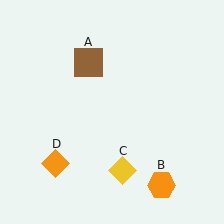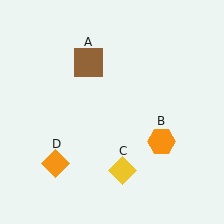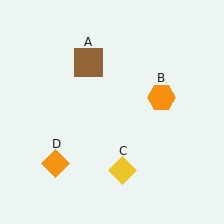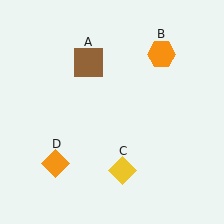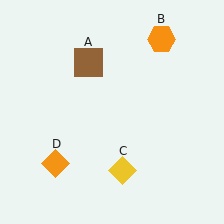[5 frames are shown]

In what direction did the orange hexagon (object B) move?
The orange hexagon (object B) moved up.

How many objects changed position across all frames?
1 object changed position: orange hexagon (object B).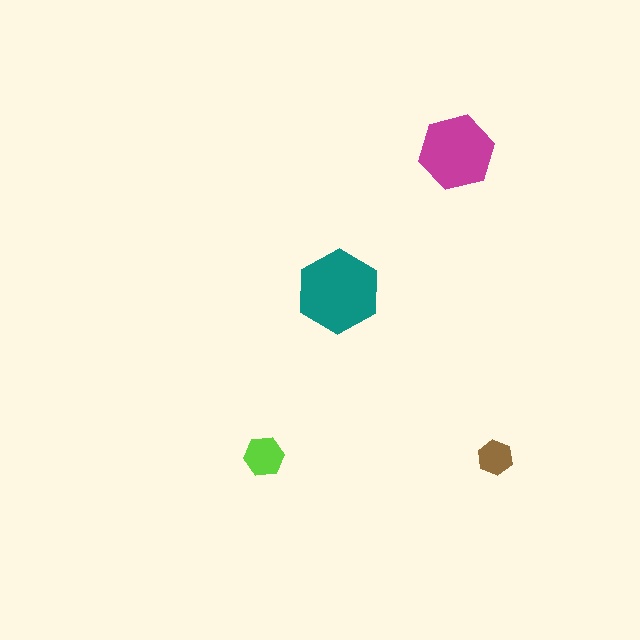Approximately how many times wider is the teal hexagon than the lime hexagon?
About 2 times wider.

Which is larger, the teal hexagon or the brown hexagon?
The teal one.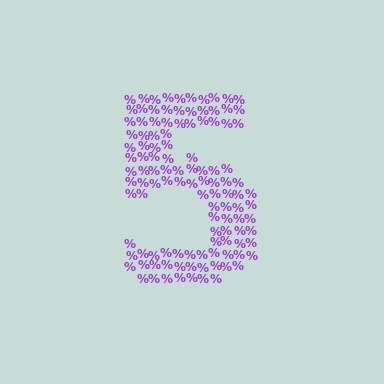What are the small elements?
The small elements are percent signs.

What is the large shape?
The large shape is the digit 5.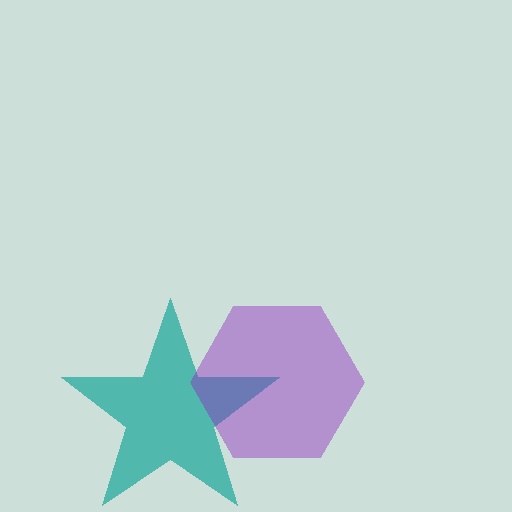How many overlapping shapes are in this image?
There are 2 overlapping shapes in the image.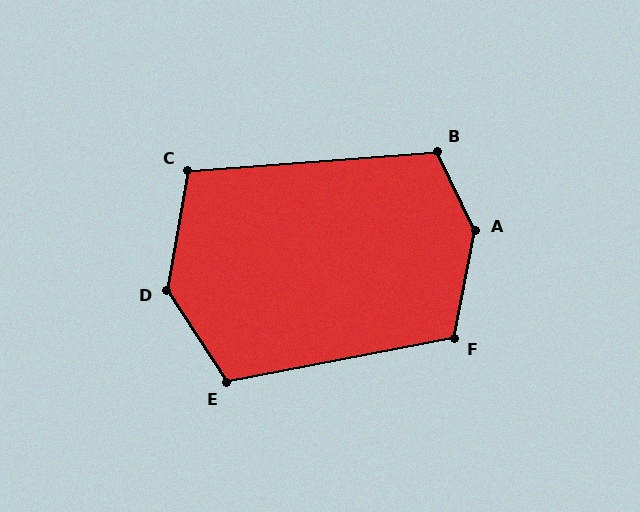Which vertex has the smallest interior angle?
C, at approximately 104 degrees.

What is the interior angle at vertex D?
Approximately 137 degrees (obtuse).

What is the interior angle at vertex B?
Approximately 111 degrees (obtuse).